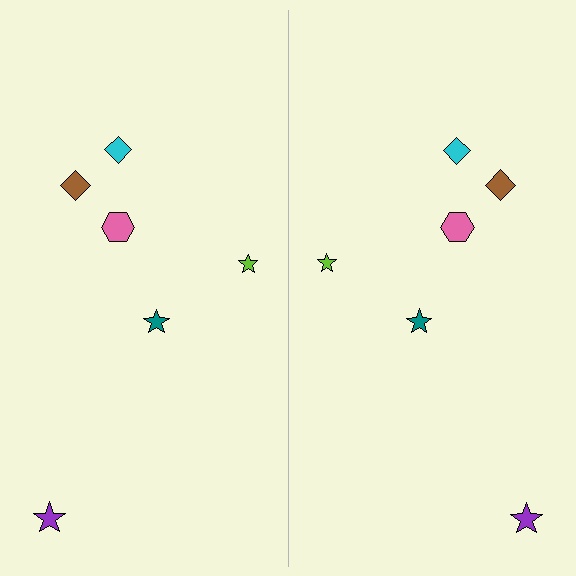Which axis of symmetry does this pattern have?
The pattern has a vertical axis of symmetry running through the center of the image.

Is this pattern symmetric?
Yes, this pattern has bilateral (reflection) symmetry.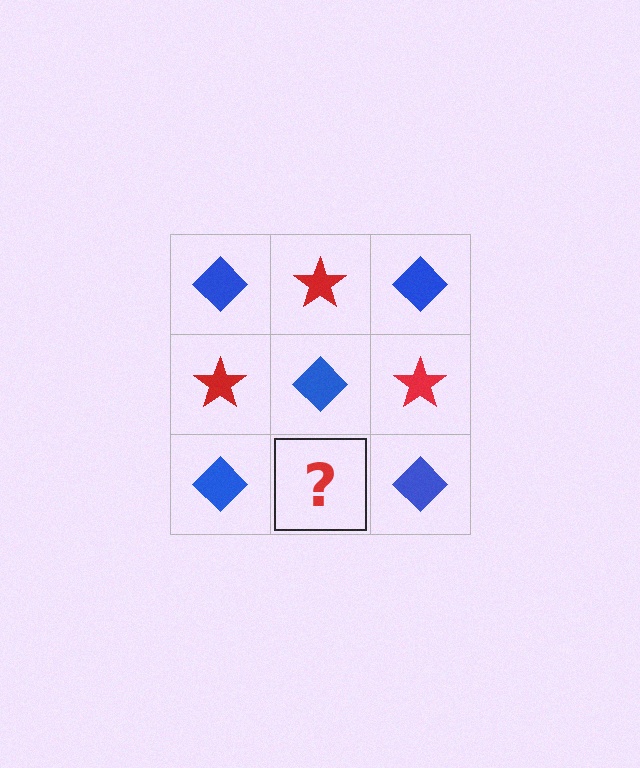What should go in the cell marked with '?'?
The missing cell should contain a red star.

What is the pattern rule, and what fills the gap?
The rule is that it alternates blue diamond and red star in a checkerboard pattern. The gap should be filled with a red star.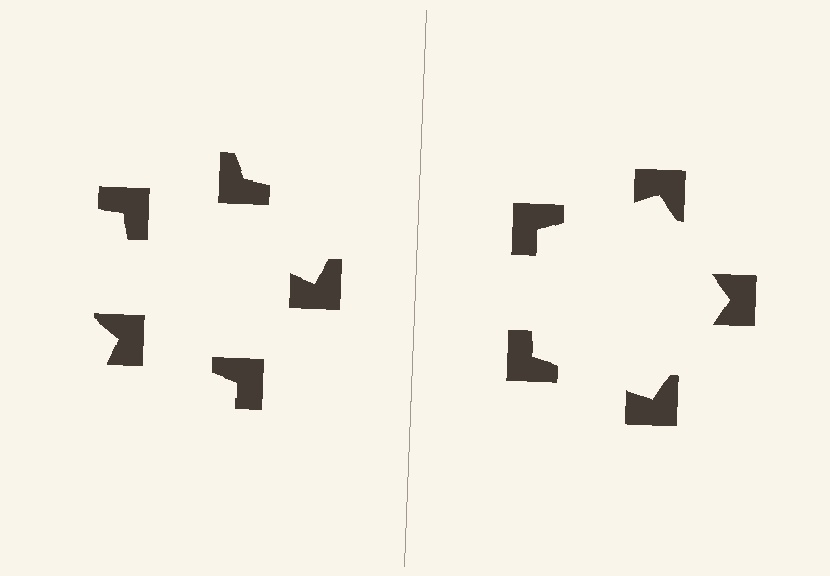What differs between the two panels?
The notched squares are positioned identically on both sides; only the wedge orientations differ. On the right they align to a pentagon; on the left they are misaligned.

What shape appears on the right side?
An illusory pentagon.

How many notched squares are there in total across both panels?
10 — 5 on each side.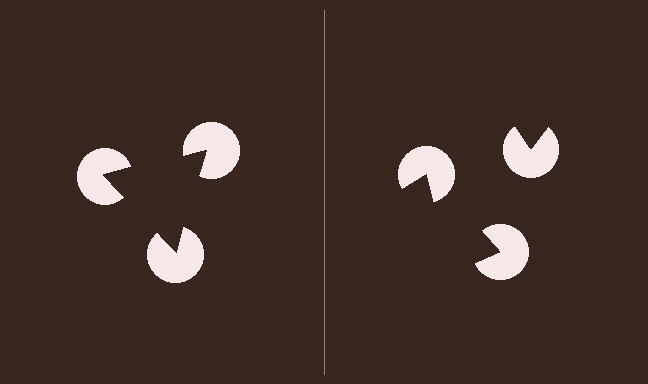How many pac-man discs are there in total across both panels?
6 — 3 on each side.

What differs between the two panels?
The pac-man discs are positioned identically on both sides; only the wedge orientations differ. On the left they align to a triangle; on the right they are misaligned.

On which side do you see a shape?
An illusory triangle appears on the left side. On the right side the wedge cuts are rotated, so no coherent shape forms.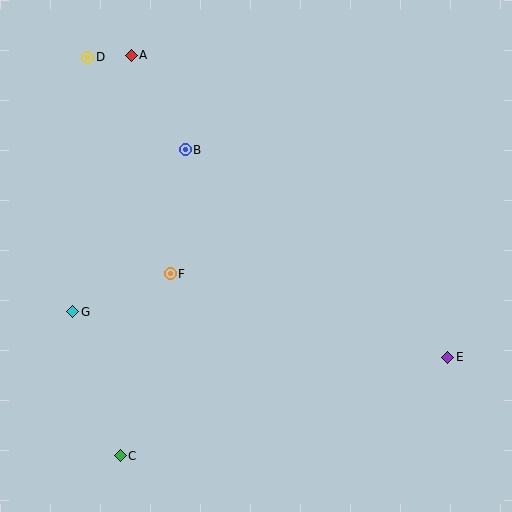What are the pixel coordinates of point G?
Point G is at (73, 312).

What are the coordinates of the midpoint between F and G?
The midpoint between F and G is at (122, 293).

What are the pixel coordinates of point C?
Point C is at (120, 456).